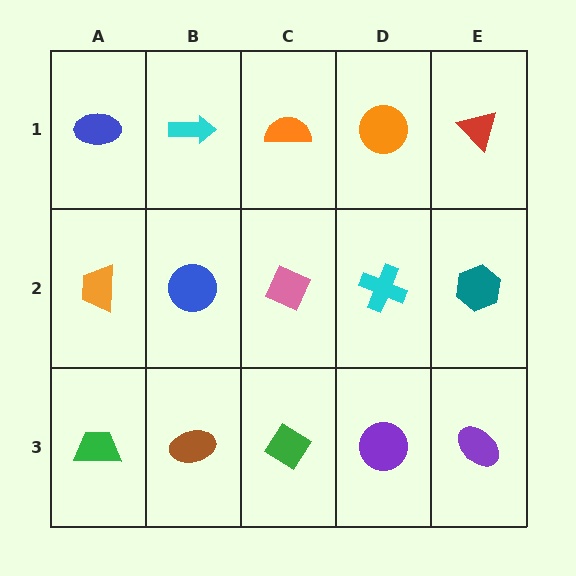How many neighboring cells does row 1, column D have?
3.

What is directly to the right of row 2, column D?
A teal hexagon.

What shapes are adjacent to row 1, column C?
A pink diamond (row 2, column C), a cyan arrow (row 1, column B), an orange circle (row 1, column D).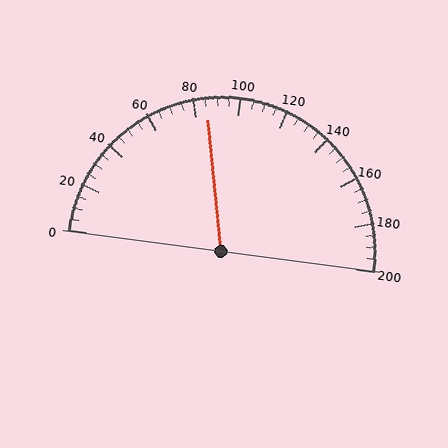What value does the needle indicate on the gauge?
The needle indicates approximately 85.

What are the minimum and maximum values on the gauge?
The gauge ranges from 0 to 200.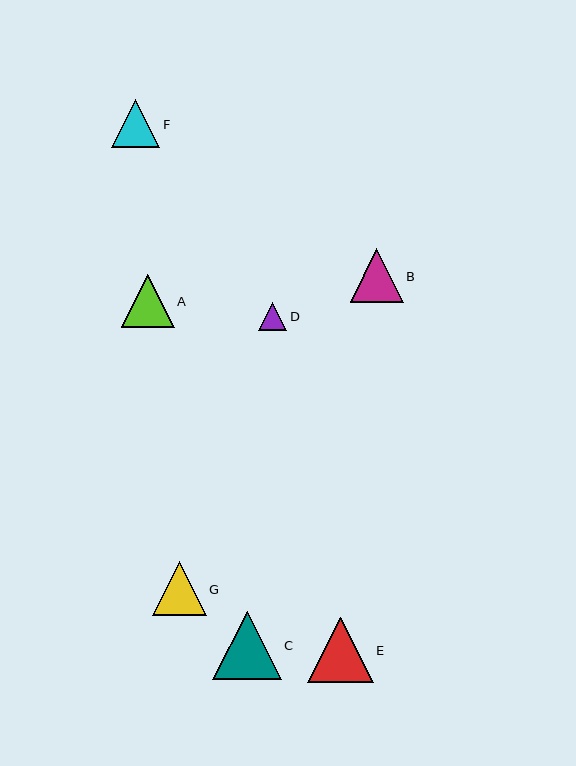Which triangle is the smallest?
Triangle D is the smallest with a size of approximately 29 pixels.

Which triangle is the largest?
Triangle C is the largest with a size of approximately 69 pixels.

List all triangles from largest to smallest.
From largest to smallest: C, E, G, B, A, F, D.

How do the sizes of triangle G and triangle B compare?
Triangle G and triangle B are approximately the same size.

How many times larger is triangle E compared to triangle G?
Triangle E is approximately 1.2 times the size of triangle G.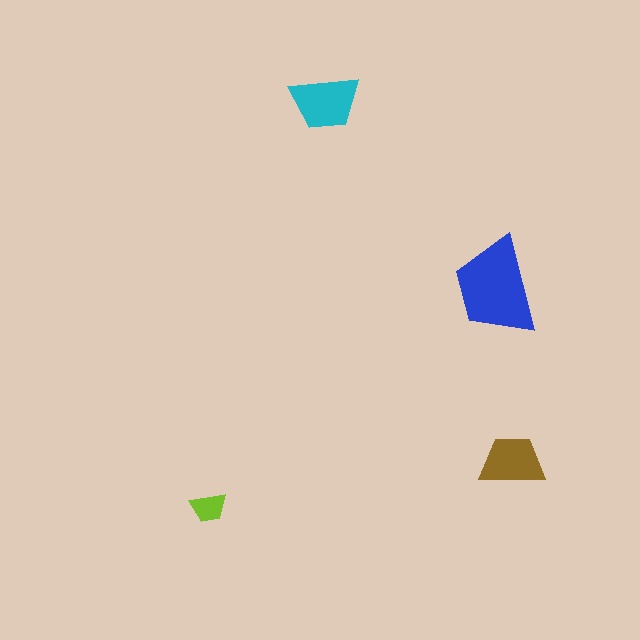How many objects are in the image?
There are 4 objects in the image.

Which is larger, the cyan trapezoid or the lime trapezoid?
The cyan one.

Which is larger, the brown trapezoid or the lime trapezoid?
The brown one.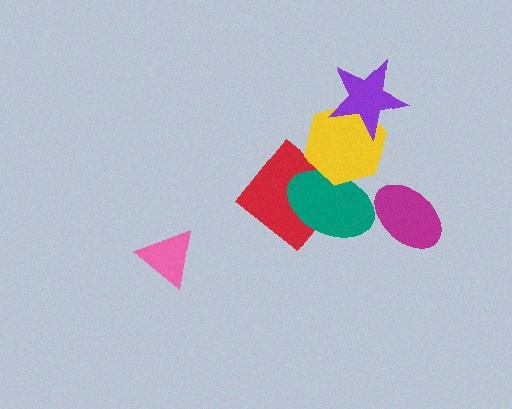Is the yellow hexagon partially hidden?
Yes, it is partially covered by another shape.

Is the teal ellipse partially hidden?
Yes, it is partially covered by another shape.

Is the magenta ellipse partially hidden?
No, no other shape covers it.